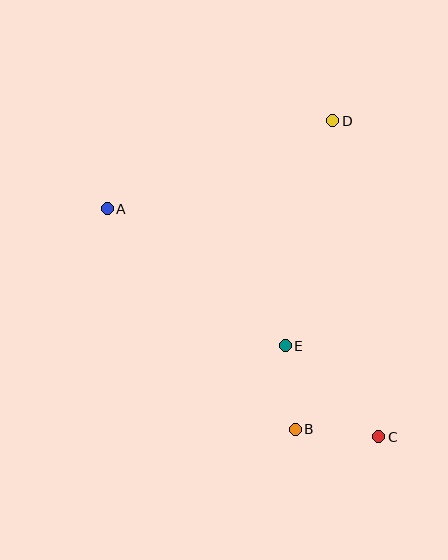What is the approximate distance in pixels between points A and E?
The distance between A and E is approximately 224 pixels.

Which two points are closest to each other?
Points B and C are closest to each other.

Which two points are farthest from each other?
Points A and C are farthest from each other.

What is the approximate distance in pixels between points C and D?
The distance between C and D is approximately 319 pixels.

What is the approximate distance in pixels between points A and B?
The distance between A and B is approximately 290 pixels.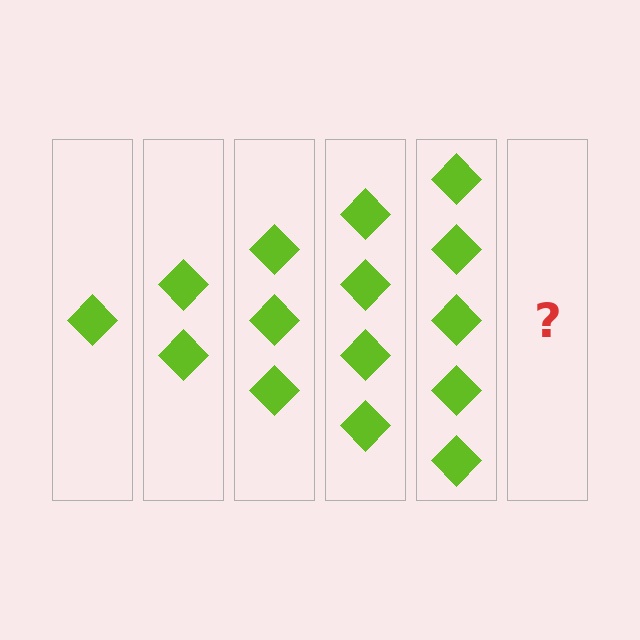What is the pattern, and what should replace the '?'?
The pattern is that each step adds one more diamond. The '?' should be 6 diamonds.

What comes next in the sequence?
The next element should be 6 diamonds.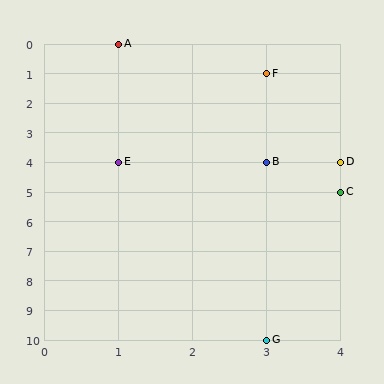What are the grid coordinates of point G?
Point G is at grid coordinates (3, 10).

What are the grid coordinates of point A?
Point A is at grid coordinates (1, 0).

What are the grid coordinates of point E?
Point E is at grid coordinates (1, 4).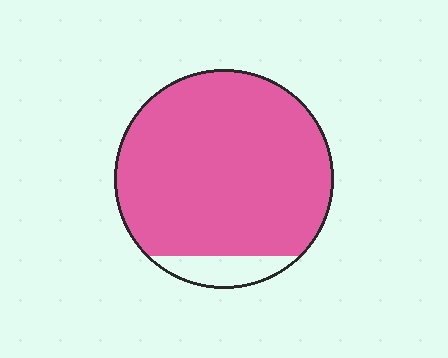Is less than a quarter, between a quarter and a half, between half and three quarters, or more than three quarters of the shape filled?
More than three quarters.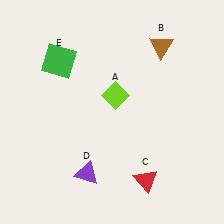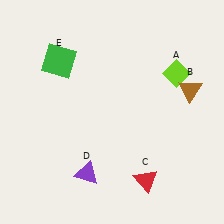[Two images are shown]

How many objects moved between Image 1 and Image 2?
2 objects moved between the two images.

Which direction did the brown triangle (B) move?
The brown triangle (B) moved down.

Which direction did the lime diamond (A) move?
The lime diamond (A) moved right.